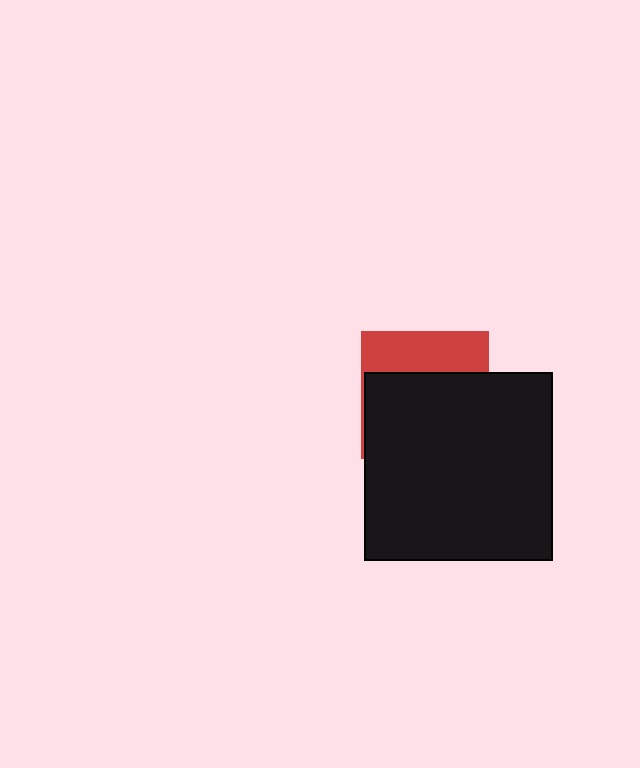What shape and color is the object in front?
The object in front is a black square.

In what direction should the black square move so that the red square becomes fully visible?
The black square should move down. That is the shortest direction to clear the overlap and leave the red square fully visible.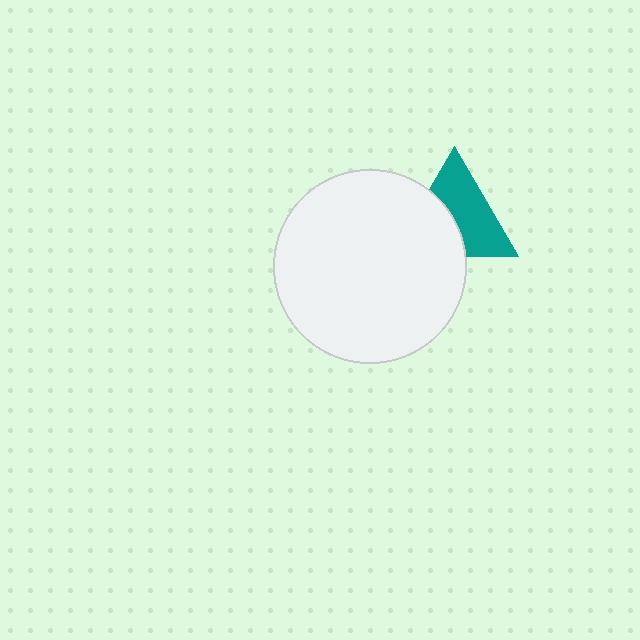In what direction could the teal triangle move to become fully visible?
The teal triangle could move toward the upper-right. That would shift it out from behind the white circle entirely.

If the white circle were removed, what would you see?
You would see the complete teal triangle.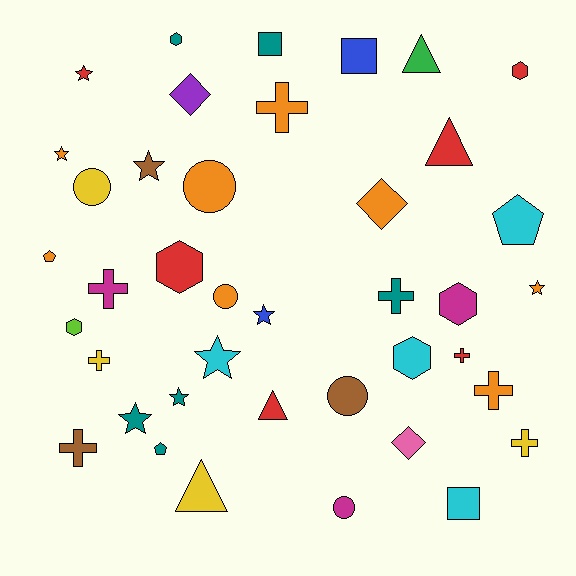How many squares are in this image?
There are 3 squares.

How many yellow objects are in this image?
There are 4 yellow objects.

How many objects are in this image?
There are 40 objects.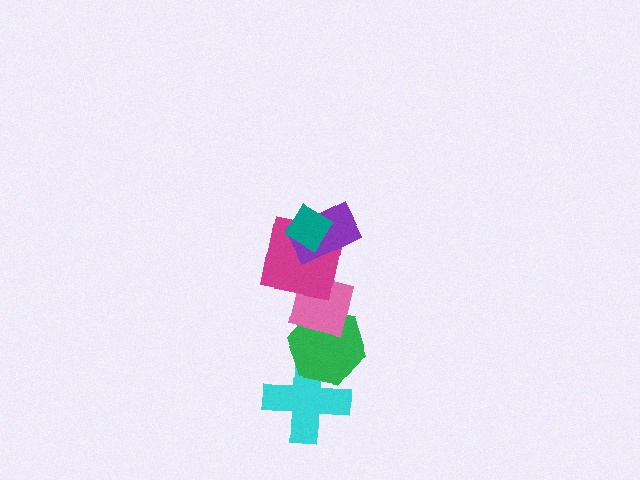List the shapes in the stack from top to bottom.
From top to bottom: the teal diamond, the purple rectangle, the magenta square, the pink square, the green hexagon, the cyan cross.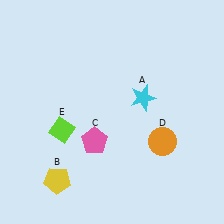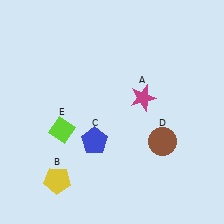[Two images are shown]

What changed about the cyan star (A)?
In Image 1, A is cyan. In Image 2, it changed to magenta.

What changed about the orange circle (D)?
In Image 1, D is orange. In Image 2, it changed to brown.